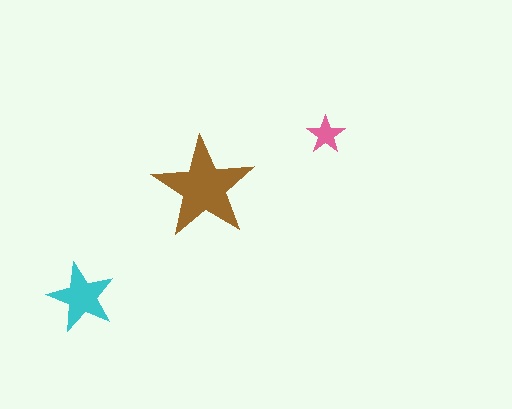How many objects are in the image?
There are 3 objects in the image.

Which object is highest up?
The pink star is topmost.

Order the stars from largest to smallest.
the brown one, the cyan one, the pink one.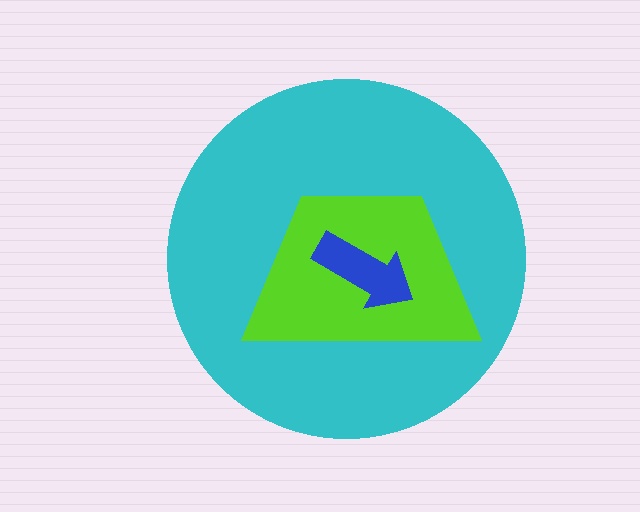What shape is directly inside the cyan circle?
The lime trapezoid.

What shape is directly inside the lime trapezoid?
The blue arrow.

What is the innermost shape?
The blue arrow.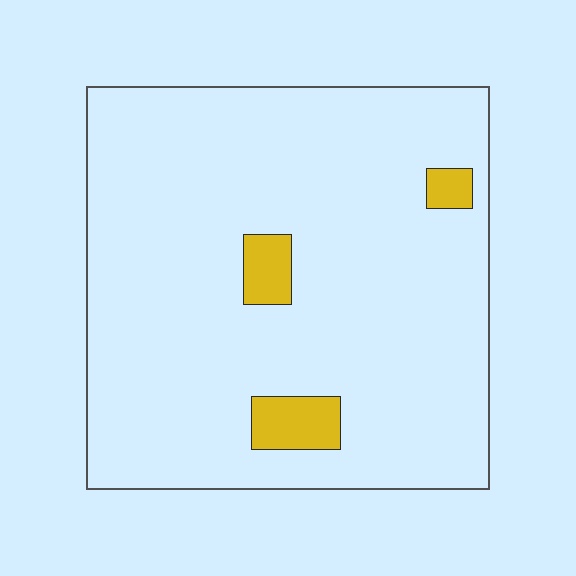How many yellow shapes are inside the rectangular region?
3.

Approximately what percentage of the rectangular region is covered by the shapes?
Approximately 5%.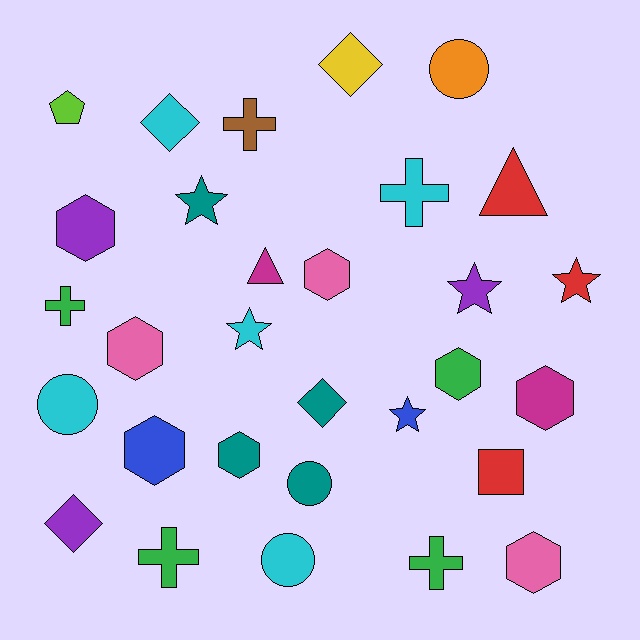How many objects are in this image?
There are 30 objects.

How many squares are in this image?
There is 1 square.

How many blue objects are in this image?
There are 2 blue objects.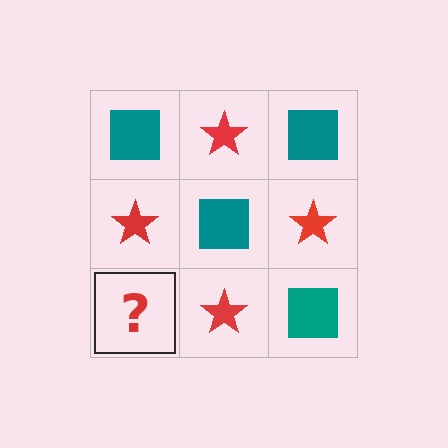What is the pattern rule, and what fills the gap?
The rule is that it alternates teal square and red star in a checkerboard pattern. The gap should be filled with a teal square.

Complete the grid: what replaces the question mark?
The question mark should be replaced with a teal square.